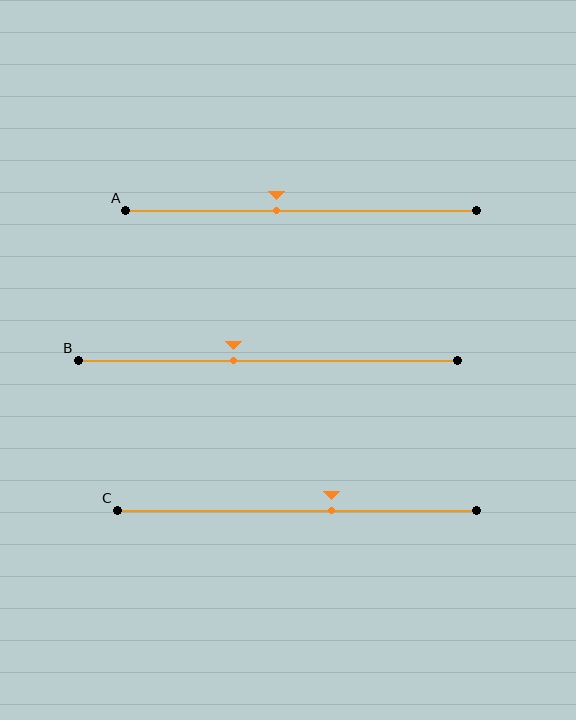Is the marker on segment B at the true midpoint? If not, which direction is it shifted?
No, the marker on segment B is shifted to the left by about 9% of the segment length.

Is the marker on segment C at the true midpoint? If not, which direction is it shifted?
No, the marker on segment C is shifted to the right by about 10% of the segment length.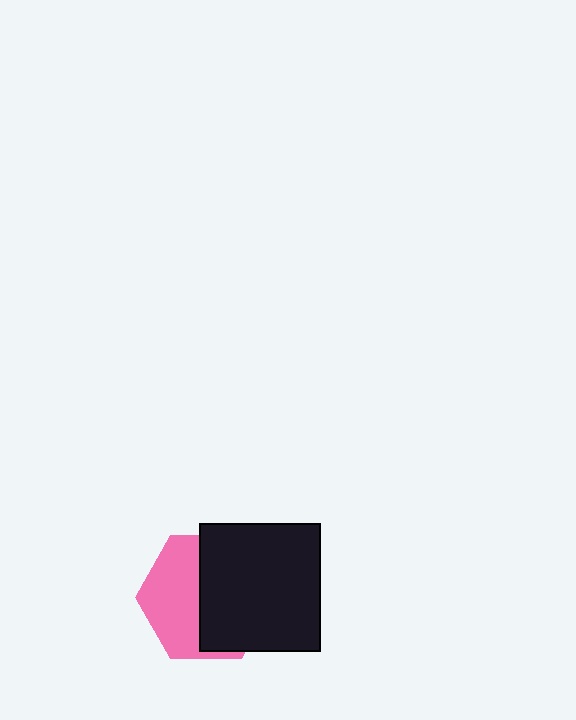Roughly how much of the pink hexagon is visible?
About half of it is visible (roughly 47%).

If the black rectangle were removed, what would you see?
You would see the complete pink hexagon.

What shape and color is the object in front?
The object in front is a black rectangle.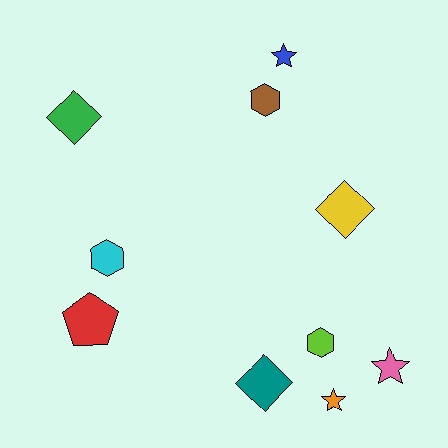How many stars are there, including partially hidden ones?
There are 3 stars.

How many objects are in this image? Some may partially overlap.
There are 10 objects.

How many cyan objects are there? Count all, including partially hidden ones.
There is 1 cyan object.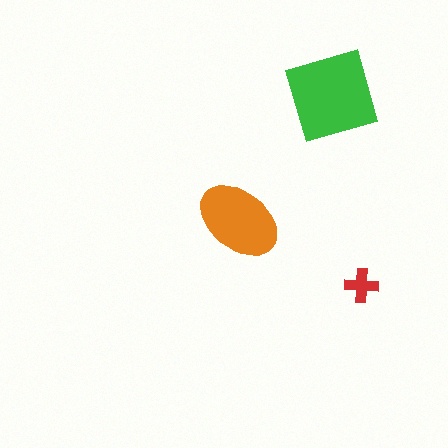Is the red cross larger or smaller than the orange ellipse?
Smaller.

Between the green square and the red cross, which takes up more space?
The green square.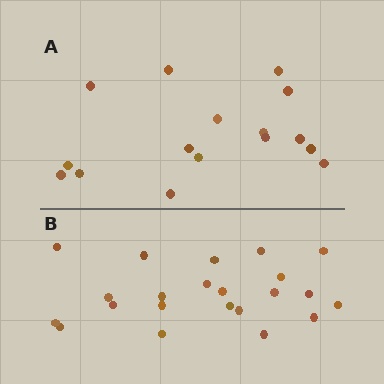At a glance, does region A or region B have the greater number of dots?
Region B (the bottom region) has more dots.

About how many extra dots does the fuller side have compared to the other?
Region B has about 6 more dots than region A.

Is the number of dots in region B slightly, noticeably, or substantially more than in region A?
Region B has noticeably more, but not dramatically so. The ratio is roughly 1.4 to 1.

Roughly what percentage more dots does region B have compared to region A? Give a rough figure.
About 40% more.